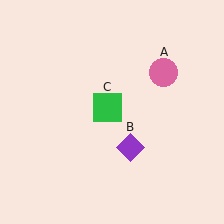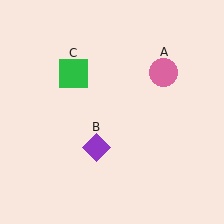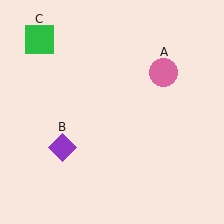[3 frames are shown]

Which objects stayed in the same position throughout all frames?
Pink circle (object A) remained stationary.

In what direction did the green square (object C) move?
The green square (object C) moved up and to the left.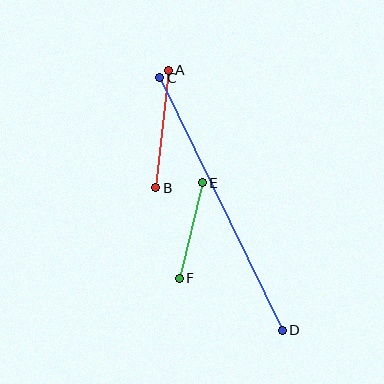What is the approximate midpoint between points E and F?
The midpoint is at approximately (191, 230) pixels.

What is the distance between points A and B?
The distance is approximately 118 pixels.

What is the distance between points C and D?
The distance is approximately 281 pixels.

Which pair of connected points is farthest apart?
Points C and D are farthest apart.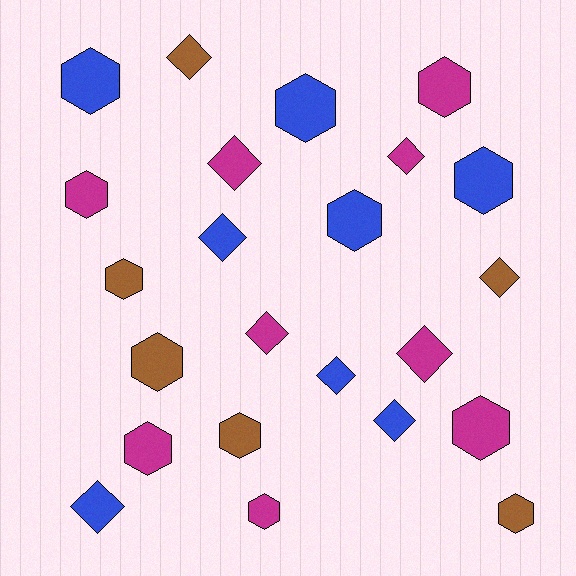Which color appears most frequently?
Magenta, with 9 objects.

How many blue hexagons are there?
There are 4 blue hexagons.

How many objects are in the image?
There are 23 objects.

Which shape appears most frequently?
Hexagon, with 13 objects.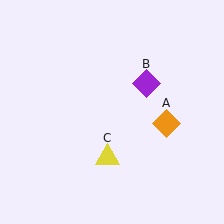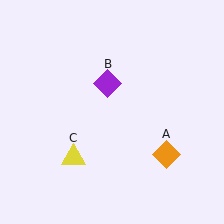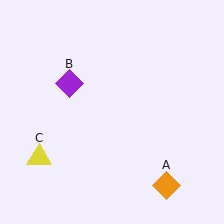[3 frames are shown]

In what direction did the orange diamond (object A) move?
The orange diamond (object A) moved down.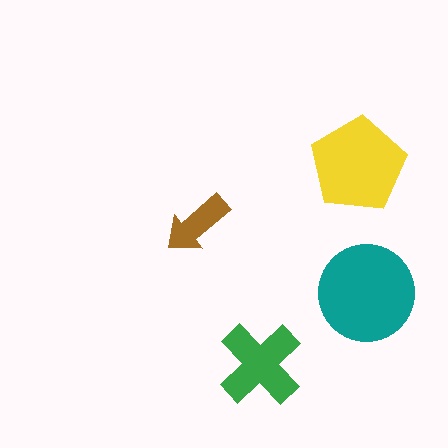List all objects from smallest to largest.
The brown arrow, the green cross, the yellow pentagon, the teal circle.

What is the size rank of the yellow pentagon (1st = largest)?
2nd.